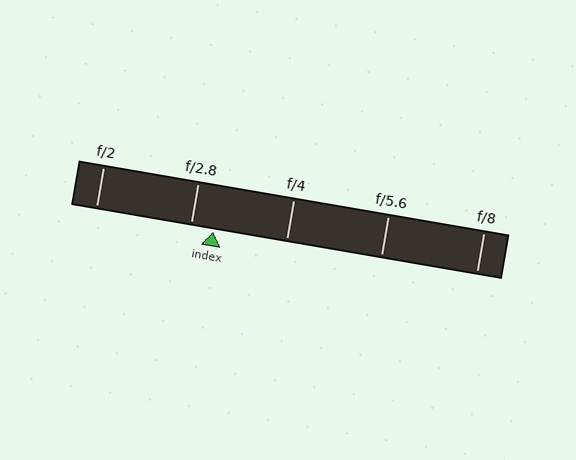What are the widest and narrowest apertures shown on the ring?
The widest aperture shown is f/2 and the narrowest is f/8.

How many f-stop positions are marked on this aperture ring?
There are 5 f-stop positions marked.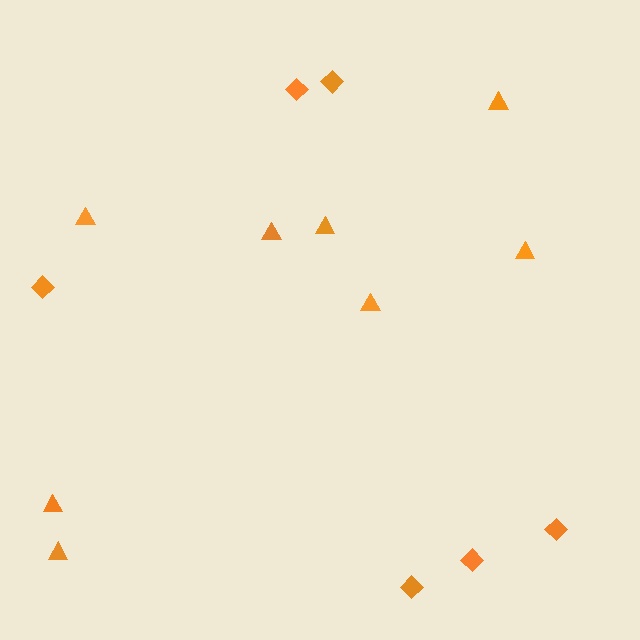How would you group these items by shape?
There are 2 groups: one group of diamonds (6) and one group of triangles (8).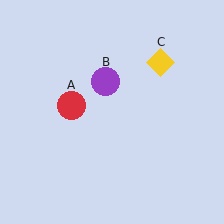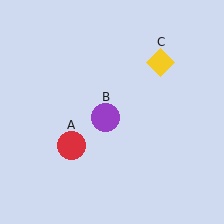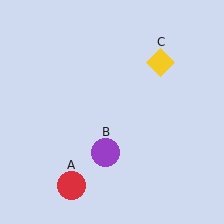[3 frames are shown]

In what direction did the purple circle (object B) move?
The purple circle (object B) moved down.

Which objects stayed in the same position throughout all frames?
Yellow diamond (object C) remained stationary.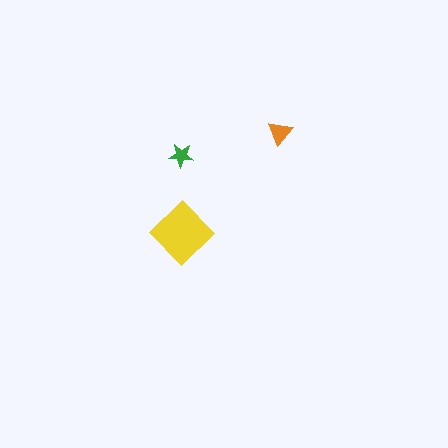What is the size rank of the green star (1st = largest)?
3rd.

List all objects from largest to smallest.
The yellow diamond, the orange triangle, the green star.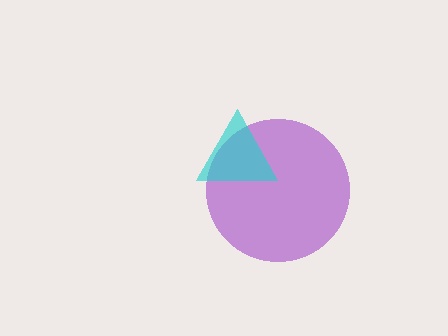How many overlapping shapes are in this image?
There are 2 overlapping shapes in the image.